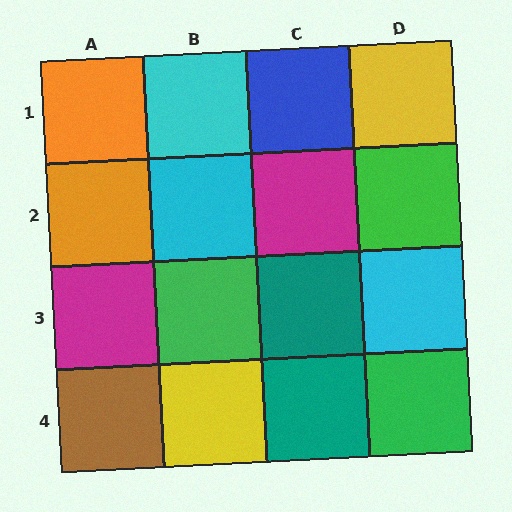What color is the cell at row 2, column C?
Magenta.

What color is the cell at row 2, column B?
Cyan.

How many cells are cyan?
3 cells are cyan.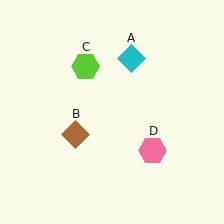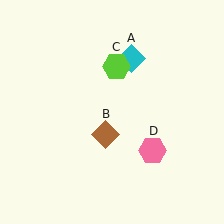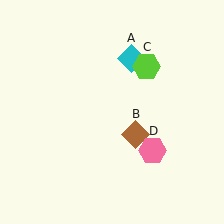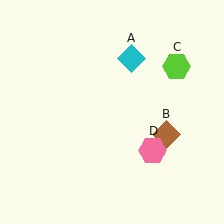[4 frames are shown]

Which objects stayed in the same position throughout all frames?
Cyan diamond (object A) and pink hexagon (object D) remained stationary.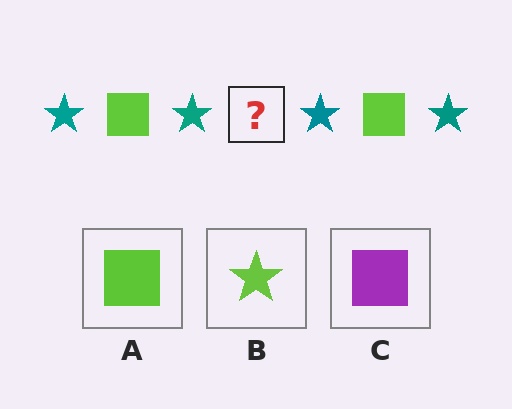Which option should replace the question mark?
Option A.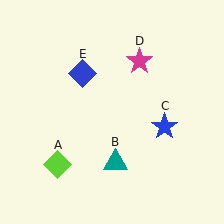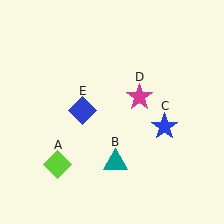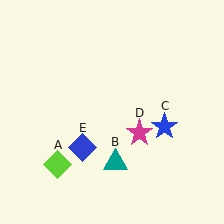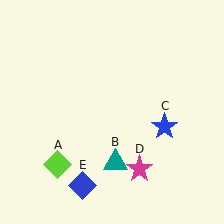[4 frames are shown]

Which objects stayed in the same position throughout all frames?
Lime diamond (object A) and teal triangle (object B) and blue star (object C) remained stationary.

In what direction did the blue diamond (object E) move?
The blue diamond (object E) moved down.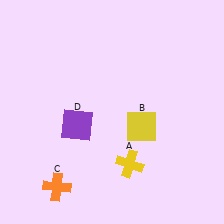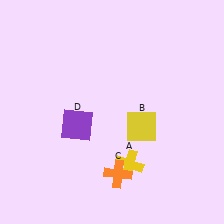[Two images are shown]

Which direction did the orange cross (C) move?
The orange cross (C) moved right.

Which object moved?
The orange cross (C) moved right.